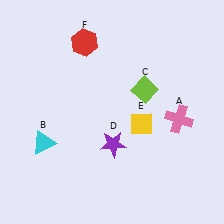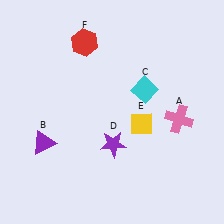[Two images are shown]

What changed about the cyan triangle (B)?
In Image 1, B is cyan. In Image 2, it changed to purple.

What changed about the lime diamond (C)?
In Image 1, C is lime. In Image 2, it changed to cyan.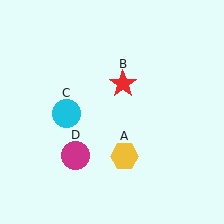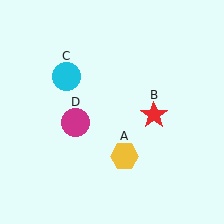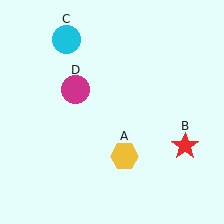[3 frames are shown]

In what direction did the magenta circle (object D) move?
The magenta circle (object D) moved up.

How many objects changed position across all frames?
3 objects changed position: red star (object B), cyan circle (object C), magenta circle (object D).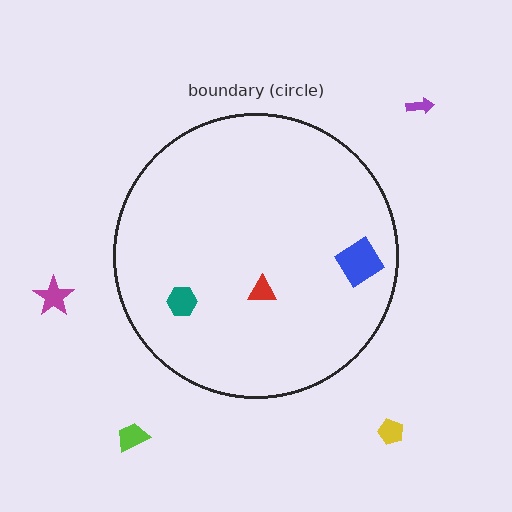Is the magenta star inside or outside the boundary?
Outside.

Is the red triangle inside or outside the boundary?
Inside.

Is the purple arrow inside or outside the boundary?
Outside.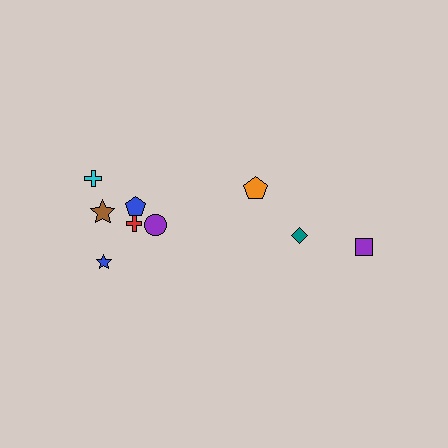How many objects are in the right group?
There are 3 objects.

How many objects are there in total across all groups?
There are 9 objects.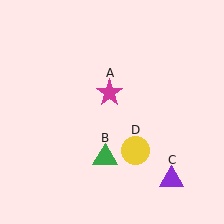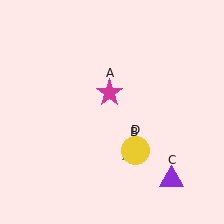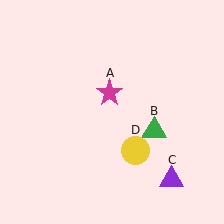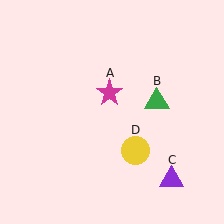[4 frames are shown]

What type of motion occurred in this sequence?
The green triangle (object B) rotated counterclockwise around the center of the scene.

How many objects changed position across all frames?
1 object changed position: green triangle (object B).